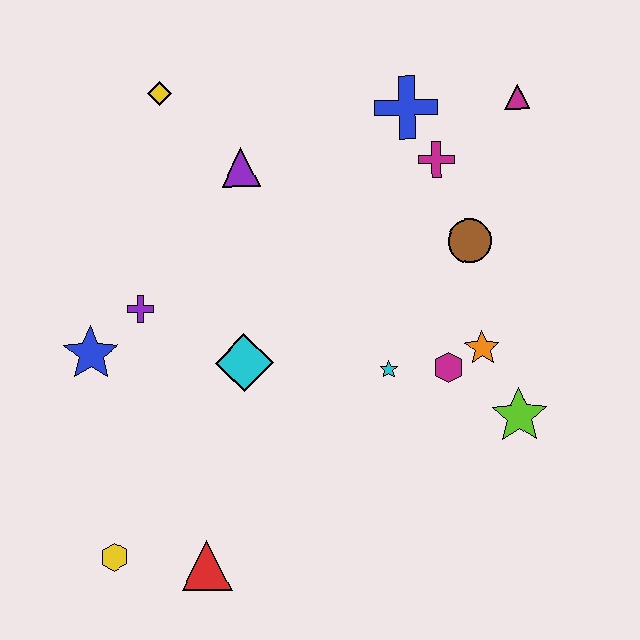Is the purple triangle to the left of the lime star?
Yes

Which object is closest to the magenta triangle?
The magenta cross is closest to the magenta triangle.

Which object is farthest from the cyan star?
The yellow diamond is farthest from the cyan star.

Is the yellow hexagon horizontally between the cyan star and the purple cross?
No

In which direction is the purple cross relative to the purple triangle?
The purple cross is below the purple triangle.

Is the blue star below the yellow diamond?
Yes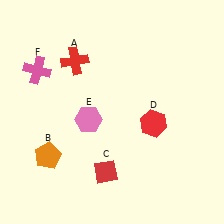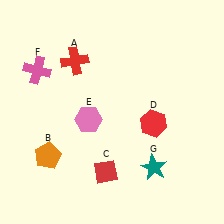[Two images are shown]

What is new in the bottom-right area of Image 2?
A teal star (G) was added in the bottom-right area of Image 2.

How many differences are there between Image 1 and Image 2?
There is 1 difference between the two images.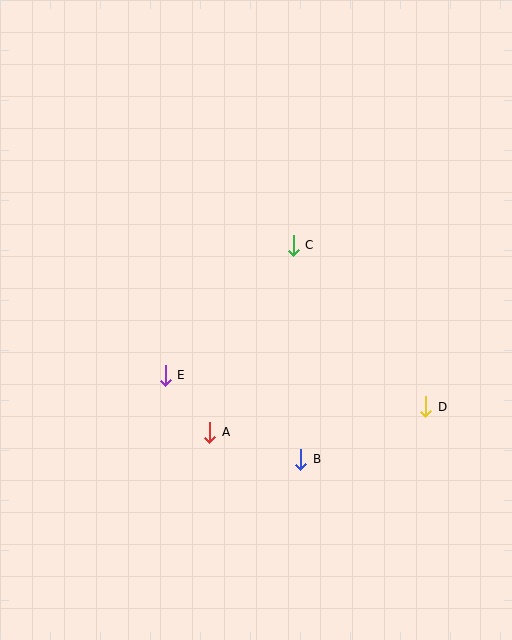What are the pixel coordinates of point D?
Point D is at (426, 407).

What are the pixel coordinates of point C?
Point C is at (293, 245).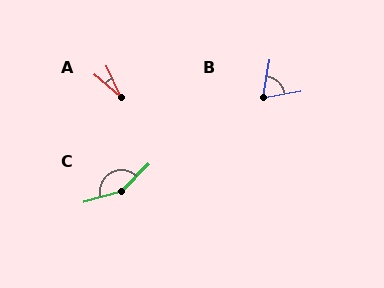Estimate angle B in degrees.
Approximately 70 degrees.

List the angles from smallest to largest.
A (25°), B (70°), C (151°).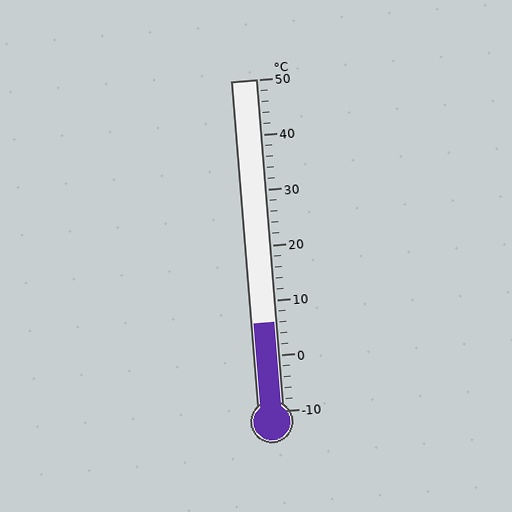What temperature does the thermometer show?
The thermometer shows approximately 6°C.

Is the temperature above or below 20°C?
The temperature is below 20°C.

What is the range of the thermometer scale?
The thermometer scale ranges from -10°C to 50°C.